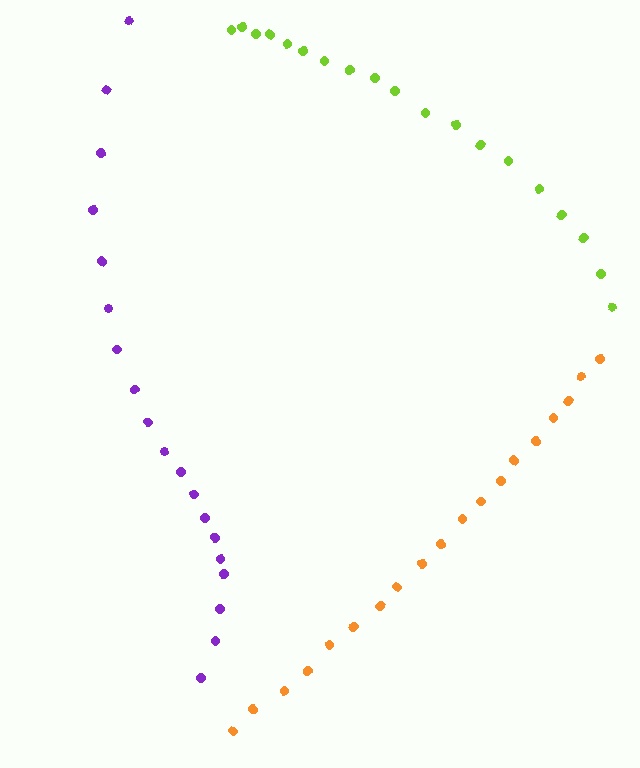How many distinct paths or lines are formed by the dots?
There are 3 distinct paths.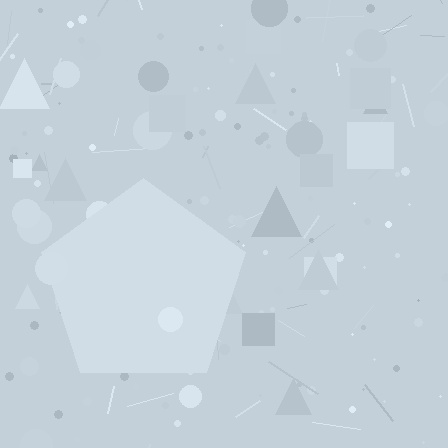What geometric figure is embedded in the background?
A pentagon is embedded in the background.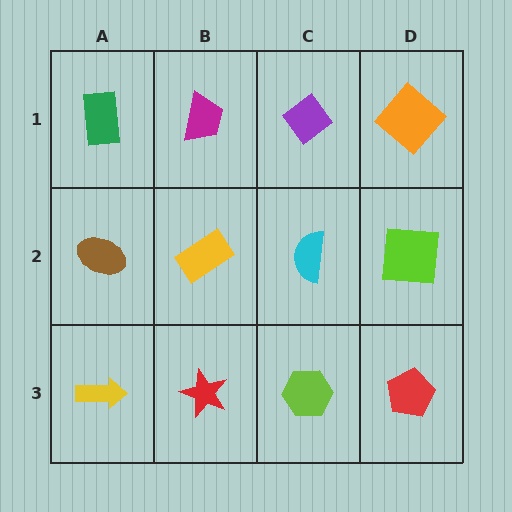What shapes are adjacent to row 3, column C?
A cyan semicircle (row 2, column C), a red star (row 3, column B), a red pentagon (row 3, column D).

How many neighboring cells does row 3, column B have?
3.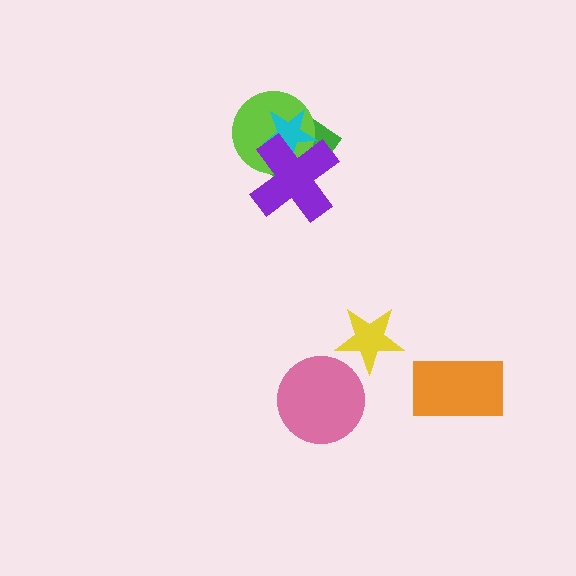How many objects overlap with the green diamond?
3 objects overlap with the green diamond.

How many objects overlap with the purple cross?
3 objects overlap with the purple cross.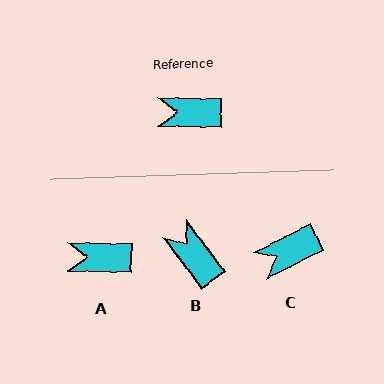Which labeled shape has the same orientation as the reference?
A.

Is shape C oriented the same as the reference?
No, it is off by about 27 degrees.